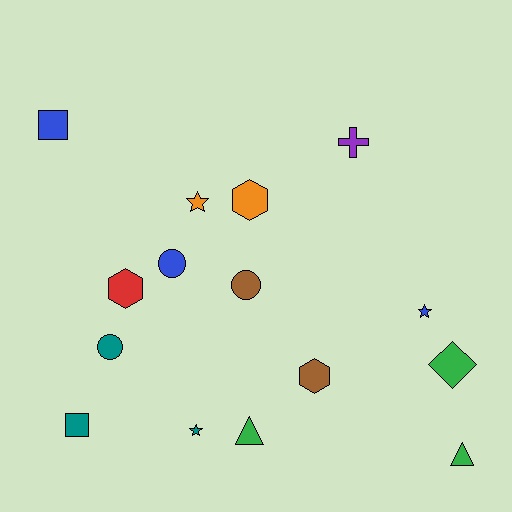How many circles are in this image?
There are 3 circles.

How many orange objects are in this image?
There are 2 orange objects.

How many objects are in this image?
There are 15 objects.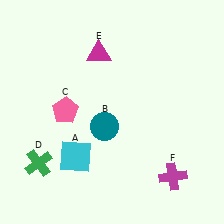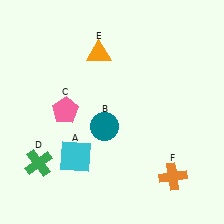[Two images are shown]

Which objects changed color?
E changed from magenta to orange. F changed from magenta to orange.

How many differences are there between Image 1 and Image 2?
There are 2 differences between the two images.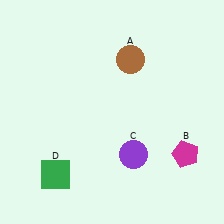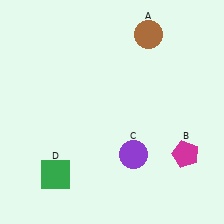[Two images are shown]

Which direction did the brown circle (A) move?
The brown circle (A) moved up.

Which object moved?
The brown circle (A) moved up.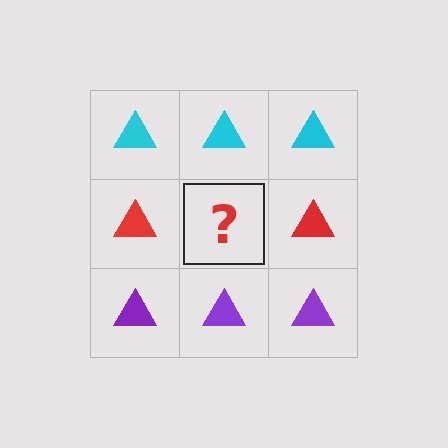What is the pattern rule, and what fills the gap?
The rule is that each row has a consistent color. The gap should be filled with a red triangle.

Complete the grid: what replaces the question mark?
The question mark should be replaced with a red triangle.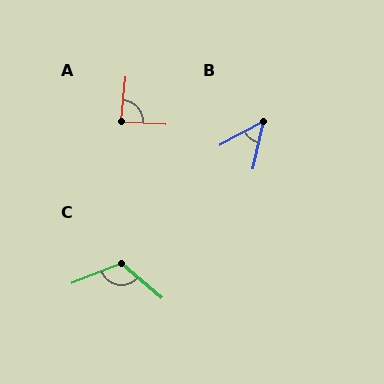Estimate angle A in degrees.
Approximately 87 degrees.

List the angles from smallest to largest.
B (49°), A (87°), C (119°).